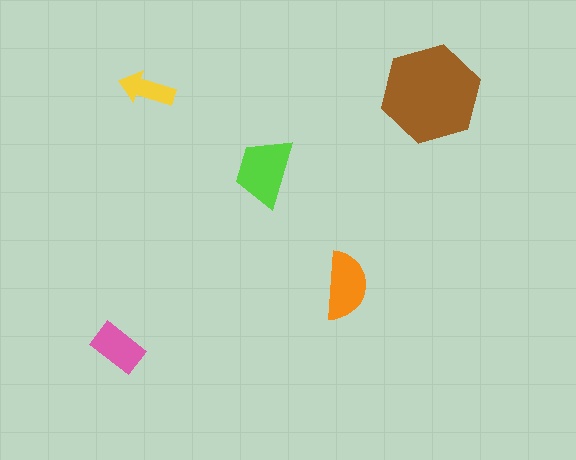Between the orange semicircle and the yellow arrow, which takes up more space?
The orange semicircle.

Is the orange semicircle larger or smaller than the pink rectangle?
Larger.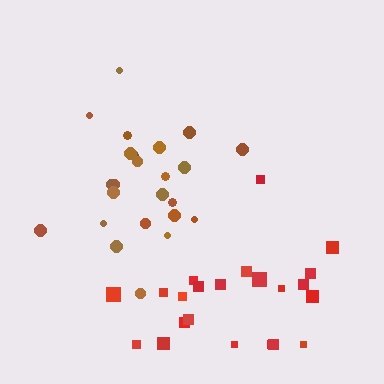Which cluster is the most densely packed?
Brown.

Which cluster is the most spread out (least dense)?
Red.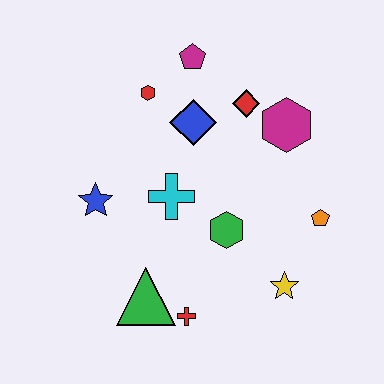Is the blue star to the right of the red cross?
No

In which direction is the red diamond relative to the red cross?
The red diamond is above the red cross.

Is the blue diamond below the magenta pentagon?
Yes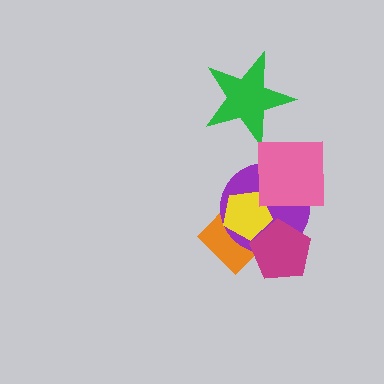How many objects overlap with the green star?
0 objects overlap with the green star.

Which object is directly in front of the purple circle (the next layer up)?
The yellow pentagon is directly in front of the purple circle.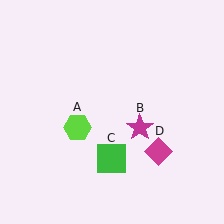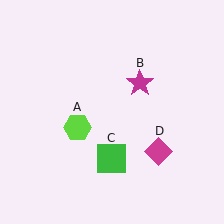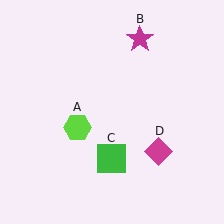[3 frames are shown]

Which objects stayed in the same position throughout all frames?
Lime hexagon (object A) and green square (object C) and magenta diamond (object D) remained stationary.